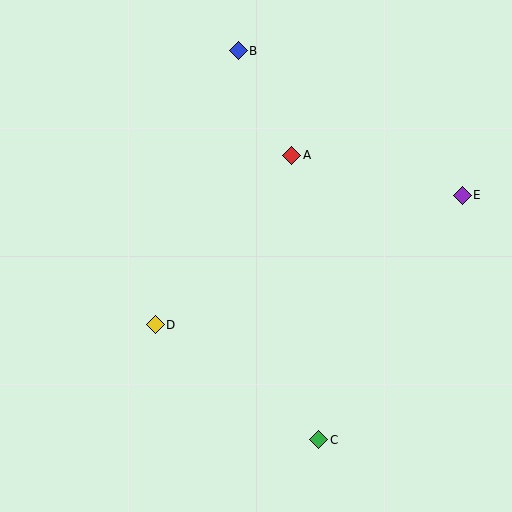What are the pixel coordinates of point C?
Point C is at (319, 440).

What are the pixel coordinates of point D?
Point D is at (155, 325).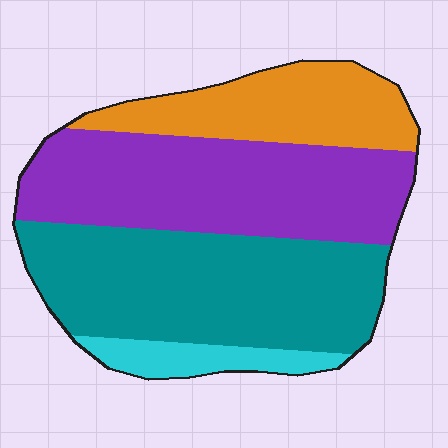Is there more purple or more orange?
Purple.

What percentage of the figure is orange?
Orange covers 19% of the figure.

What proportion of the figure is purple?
Purple covers roughly 35% of the figure.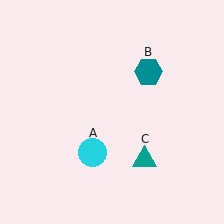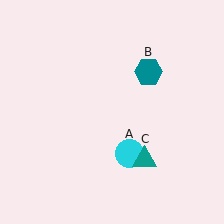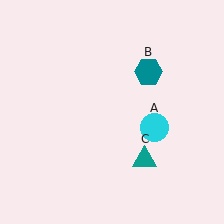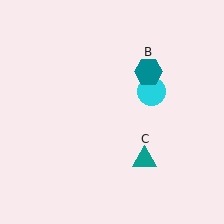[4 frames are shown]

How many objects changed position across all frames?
1 object changed position: cyan circle (object A).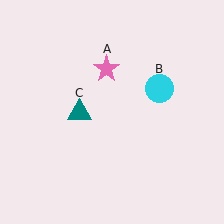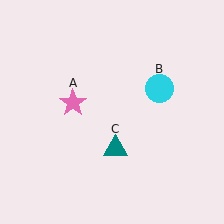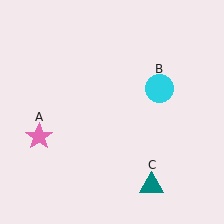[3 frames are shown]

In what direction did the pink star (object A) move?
The pink star (object A) moved down and to the left.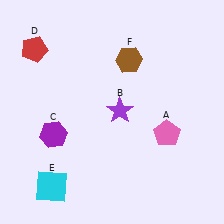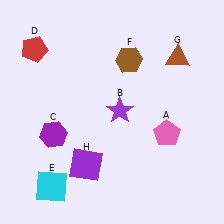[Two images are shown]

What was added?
A brown triangle (G), a purple square (H) were added in Image 2.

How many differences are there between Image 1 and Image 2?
There are 2 differences between the two images.